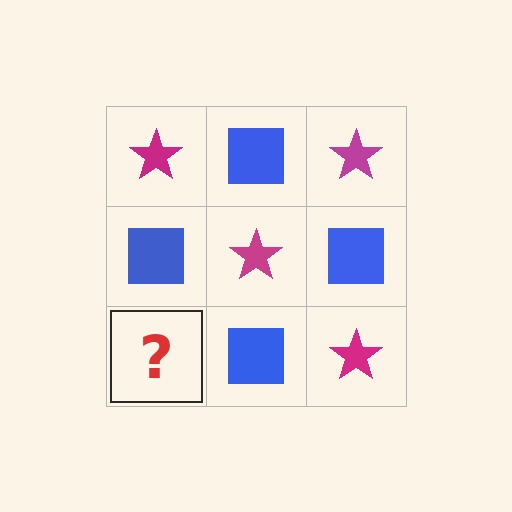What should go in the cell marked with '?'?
The missing cell should contain a magenta star.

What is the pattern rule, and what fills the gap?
The rule is that it alternates magenta star and blue square in a checkerboard pattern. The gap should be filled with a magenta star.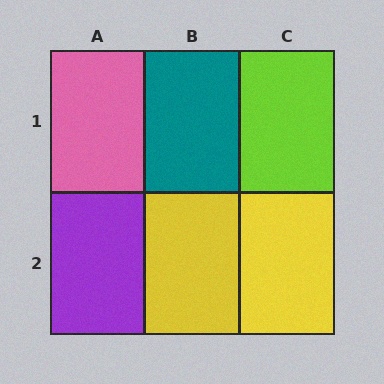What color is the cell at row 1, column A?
Pink.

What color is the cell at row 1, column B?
Teal.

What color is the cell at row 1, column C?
Lime.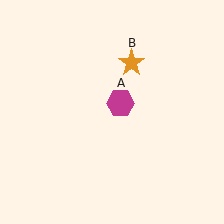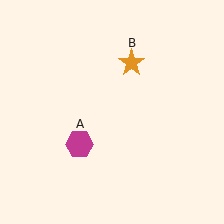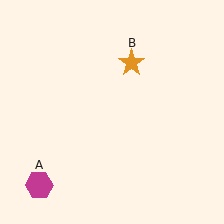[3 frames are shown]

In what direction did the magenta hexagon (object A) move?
The magenta hexagon (object A) moved down and to the left.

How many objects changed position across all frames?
1 object changed position: magenta hexagon (object A).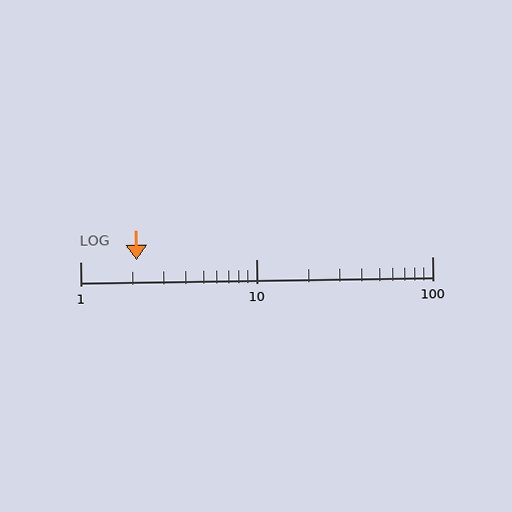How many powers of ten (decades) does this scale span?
The scale spans 2 decades, from 1 to 100.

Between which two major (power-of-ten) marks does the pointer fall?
The pointer is between 1 and 10.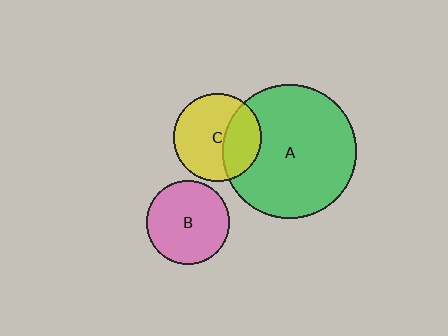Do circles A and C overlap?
Yes.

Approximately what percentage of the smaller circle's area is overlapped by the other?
Approximately 35%.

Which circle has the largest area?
Circle A (green).